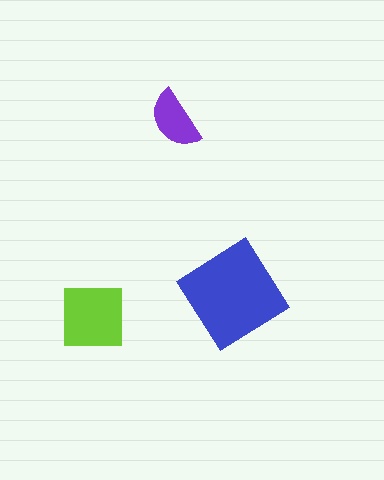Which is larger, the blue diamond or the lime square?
The blue diamond.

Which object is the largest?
The blue diamond.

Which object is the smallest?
The purple semicircle.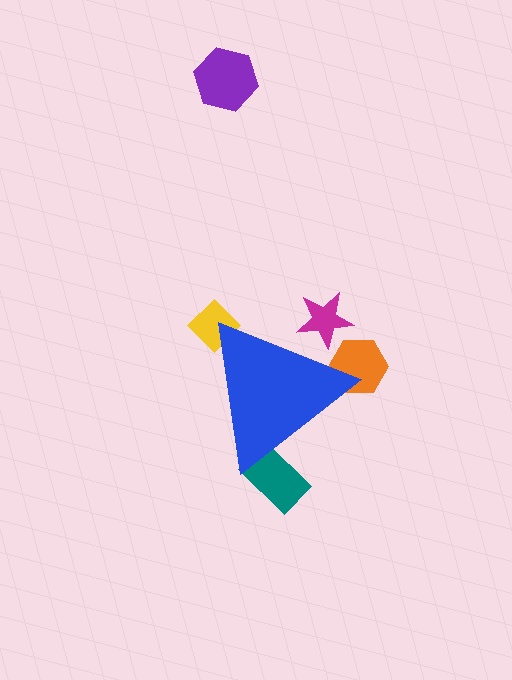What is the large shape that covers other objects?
A blue triangle.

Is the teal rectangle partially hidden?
Yes, the teal rectangle is partially hidden behind the blue triangle.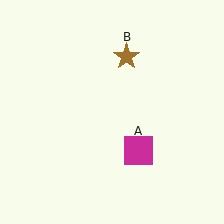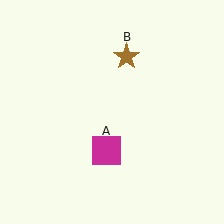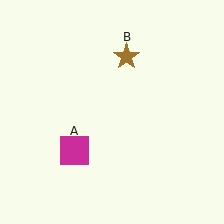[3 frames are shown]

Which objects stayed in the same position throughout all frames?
Brown star (object B) remained stationary.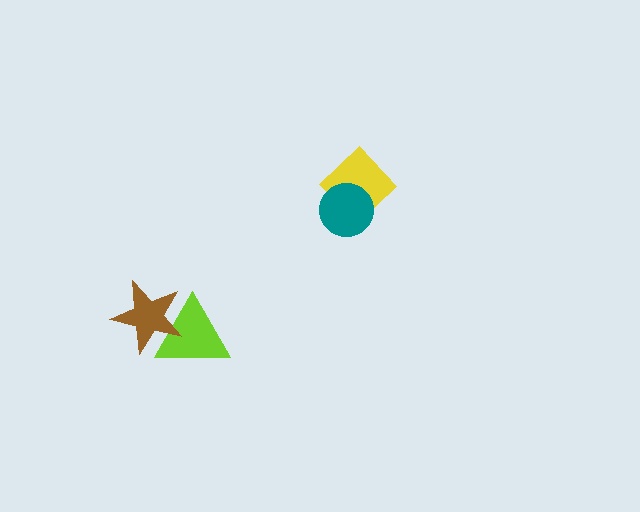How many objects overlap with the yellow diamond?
1 object overlaps with the yellow diamond.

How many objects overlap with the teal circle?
1 object overlaps with the teal circle.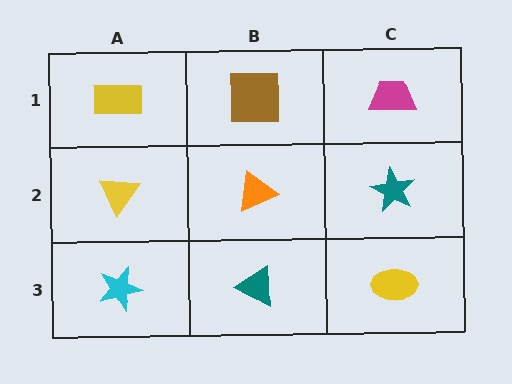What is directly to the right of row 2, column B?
A teal star.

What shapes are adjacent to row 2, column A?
A yellow rectangle (row 1, column A), a cyan star (row 3, column A), an orange triangle (row 2, column B).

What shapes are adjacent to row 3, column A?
A yellow triangle (row 2, column A), a teal triangle (row 3, column B).